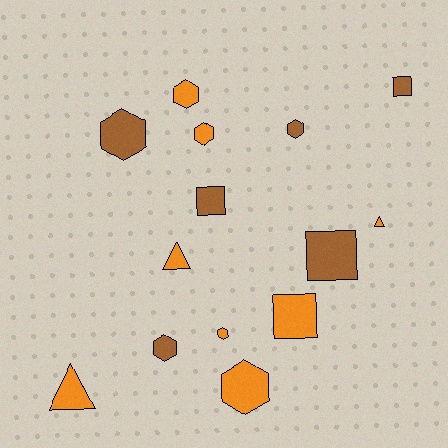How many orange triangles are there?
There are 3 orange triangles.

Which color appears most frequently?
Orange, with 8 objects.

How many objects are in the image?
There are 14 objects.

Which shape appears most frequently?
Hexagon, with 7 objects.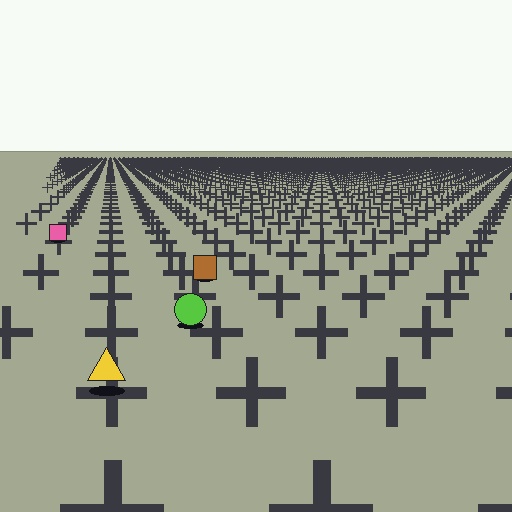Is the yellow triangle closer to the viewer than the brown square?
Yes. The yellow triangle is closer — you can tell from the texture gradient: the ground texture is coarser near it.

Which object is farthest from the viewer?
The pink square is farthest from the viewer. It appears smaller and the ground texture around it is denser.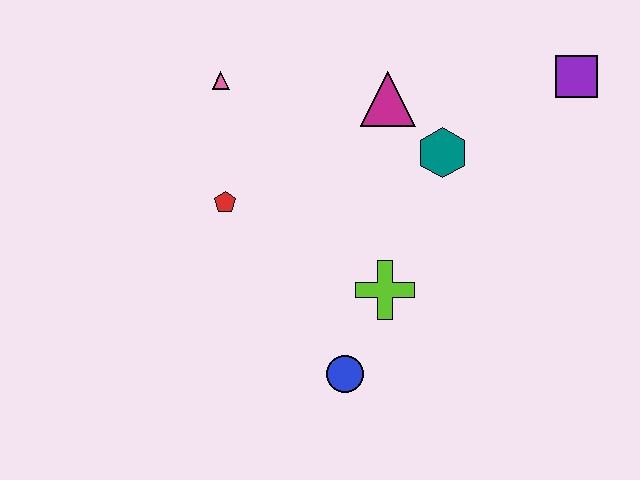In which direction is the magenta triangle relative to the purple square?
The magenta triangle is to the left of the purple square.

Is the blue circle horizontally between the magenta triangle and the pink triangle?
Yes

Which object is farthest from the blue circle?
The purple square is farthest from the blue circle.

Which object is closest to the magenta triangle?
The teal hexagon is closest to the magenta triangle.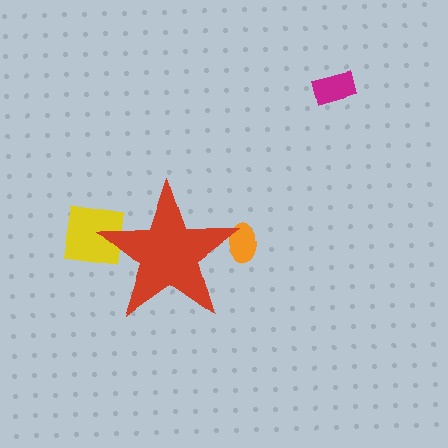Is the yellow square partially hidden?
Yes, the yellow square is partially hidden behind the red star.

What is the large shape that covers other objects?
A red star.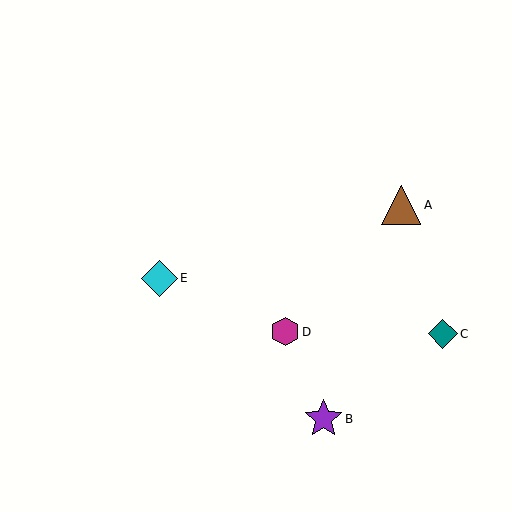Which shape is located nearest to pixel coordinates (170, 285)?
The cyan diamond (labeled E) at (159, 278) is nearest to that location.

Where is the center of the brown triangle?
The center of the brown triangle is at (401, 205).